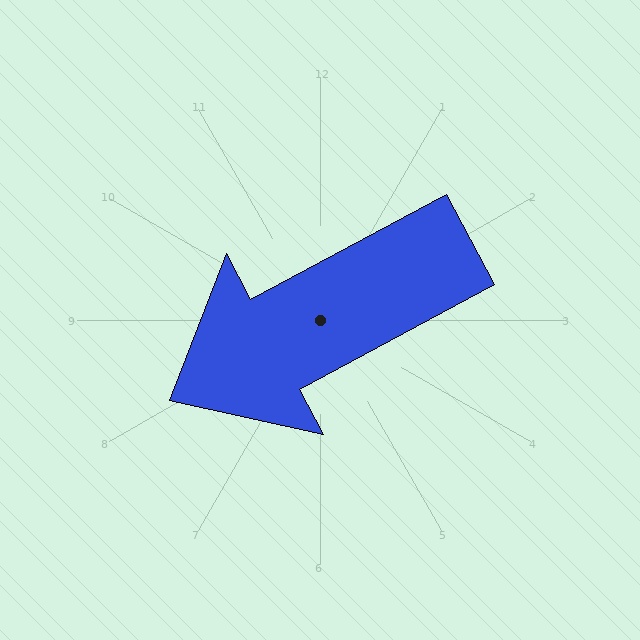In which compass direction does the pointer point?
Southwest.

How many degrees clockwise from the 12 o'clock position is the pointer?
Approximately 242 degrees.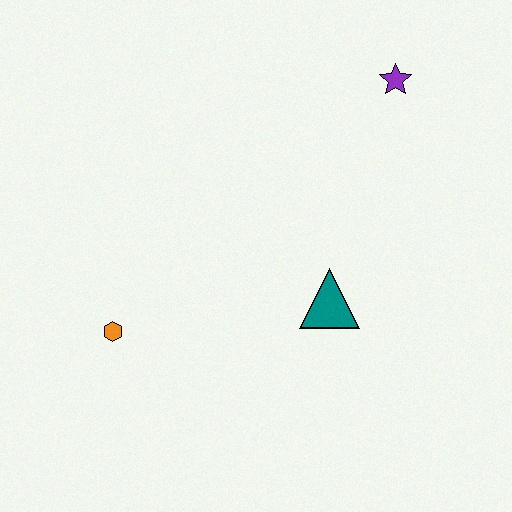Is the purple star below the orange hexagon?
No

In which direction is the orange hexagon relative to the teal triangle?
The orange hexagon is to the left of the teal triangle.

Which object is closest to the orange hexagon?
The teal triangle is closest to the orange hexagon.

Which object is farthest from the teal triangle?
The purple star is farthest from the teal triangle.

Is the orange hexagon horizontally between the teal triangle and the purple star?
No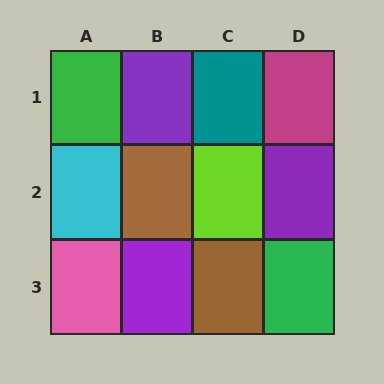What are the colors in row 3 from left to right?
Pink, purple, brown, green.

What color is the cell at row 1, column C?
Teal.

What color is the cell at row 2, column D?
Purple.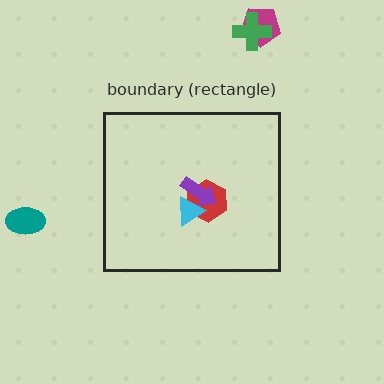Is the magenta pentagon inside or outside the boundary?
Outside.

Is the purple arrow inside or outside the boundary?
Inside.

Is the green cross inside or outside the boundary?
Outside.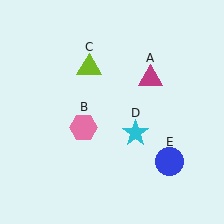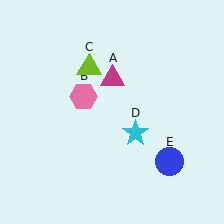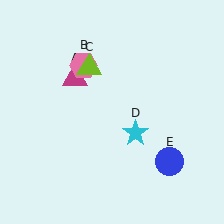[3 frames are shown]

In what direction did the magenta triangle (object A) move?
The magenta triangle (object A) moved left.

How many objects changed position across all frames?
2 objects changed position: magenta triangle (object A), pink hexagon (object B).